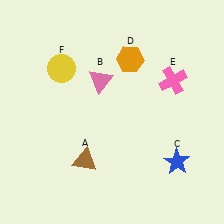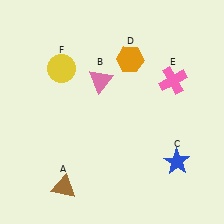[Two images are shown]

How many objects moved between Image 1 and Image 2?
1 object moved between the two images.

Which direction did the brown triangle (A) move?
The brown triangle (A) moved down.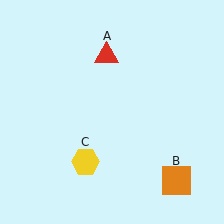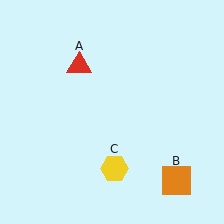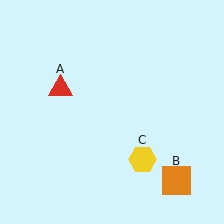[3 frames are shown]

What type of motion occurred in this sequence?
The red triangle (object A), yellow hexagon (object C) rotated counterclockwise around the center of the scene.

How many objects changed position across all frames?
2 objects changed position: red triangle (object A), yellow hexagon (object C).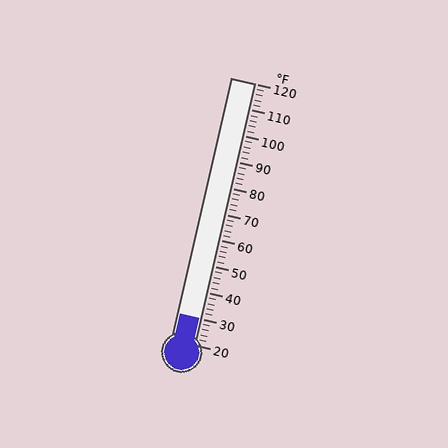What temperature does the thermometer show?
The thermometer shows approximately 30°F.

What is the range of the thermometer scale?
The thermometer scale ranges from 20°F to 120°F.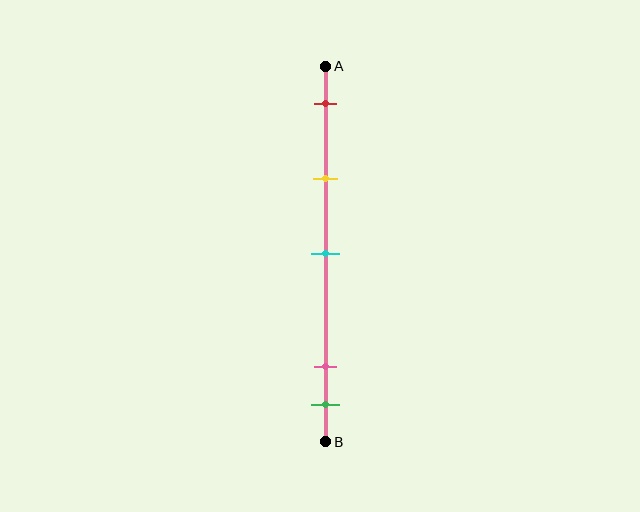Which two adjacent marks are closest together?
The pink and green marks are the closest adjacent pair.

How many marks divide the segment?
There are 5 marks dividing the segment.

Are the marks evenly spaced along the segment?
No, the marks are not evenly spaced.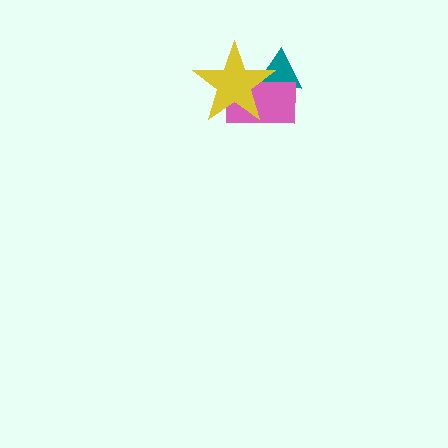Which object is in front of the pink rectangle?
The yellow star is in front of the pink rectangle.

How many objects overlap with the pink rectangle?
2 objects overlap with the pink rectangle.